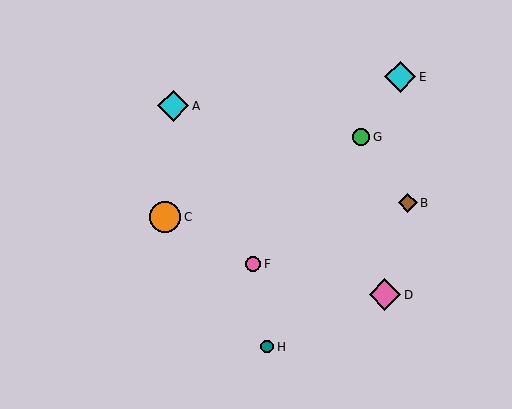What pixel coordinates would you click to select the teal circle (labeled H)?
Click at (267, 347) to select the teal circle H.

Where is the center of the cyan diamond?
The center of the cyan diamond is at (400, 77).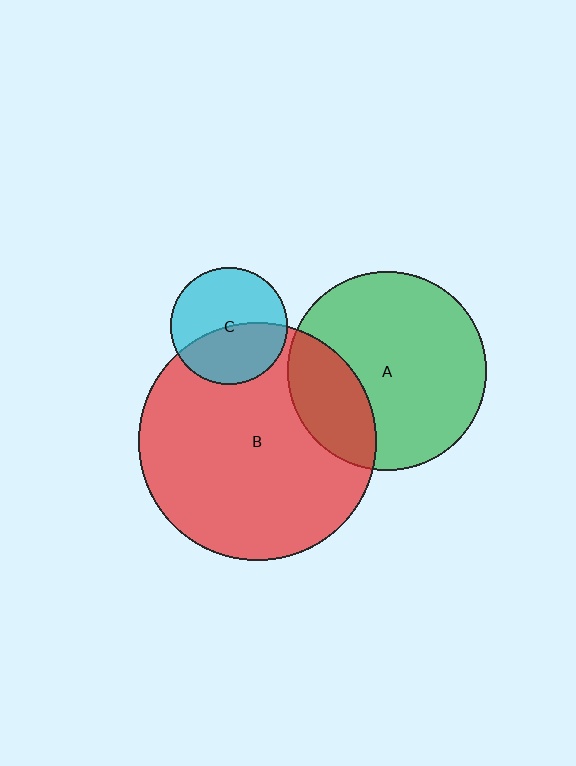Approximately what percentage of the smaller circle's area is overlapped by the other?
Approximately 45%.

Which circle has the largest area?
Circle B (red).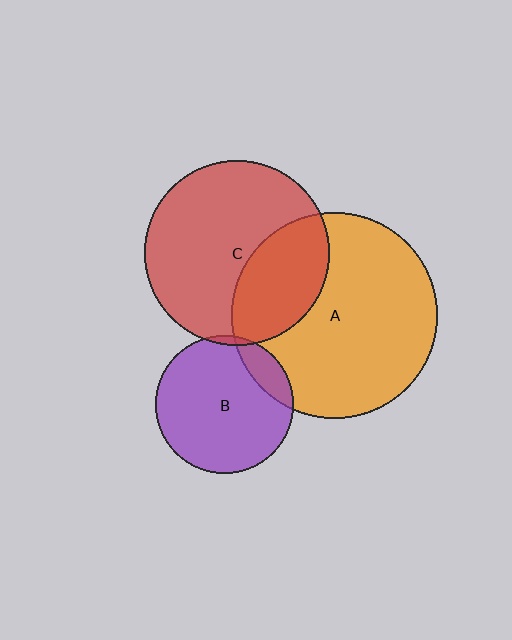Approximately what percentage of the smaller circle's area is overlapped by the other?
Approximately 15%.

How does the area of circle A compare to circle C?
Approximately 1.2 times.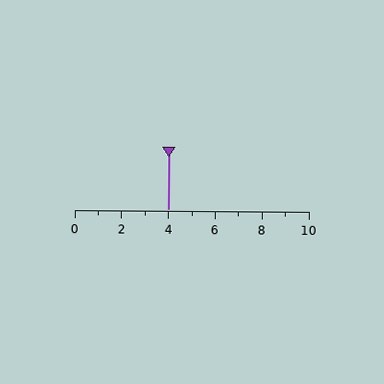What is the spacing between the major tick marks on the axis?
The major ticks are spaced 2 apart.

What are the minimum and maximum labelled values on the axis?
The axis runs from 0 to 10.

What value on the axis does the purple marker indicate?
The marker indicates approximately 4.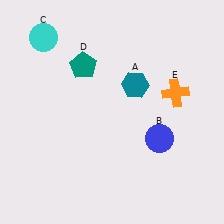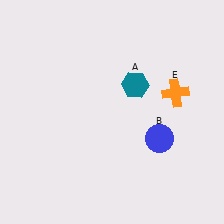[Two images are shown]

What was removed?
The teal pentagon (D), the cyan circle (C) were removed in Image 2.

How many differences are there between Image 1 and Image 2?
There are 2 differences between the two images.